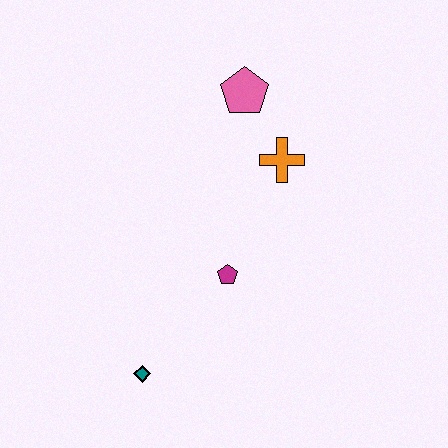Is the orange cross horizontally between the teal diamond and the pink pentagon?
No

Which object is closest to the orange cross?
The pink pentagon is closest to the orange cross.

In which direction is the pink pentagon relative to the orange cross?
The pink pentagon is above the orange cross.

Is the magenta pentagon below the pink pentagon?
Yes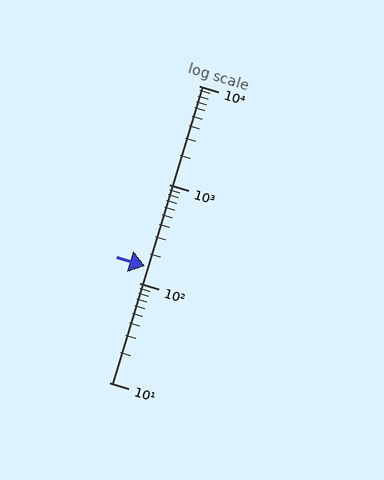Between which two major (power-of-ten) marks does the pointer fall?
The pointer is between 100 and 1000.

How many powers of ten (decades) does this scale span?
The scale spans 3 decades, from 10 to 10000.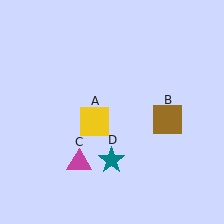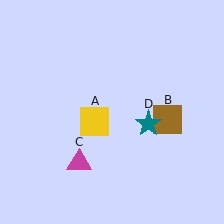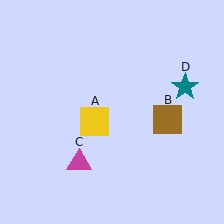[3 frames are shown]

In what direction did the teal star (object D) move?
The teal star (object D) moved up and to the right.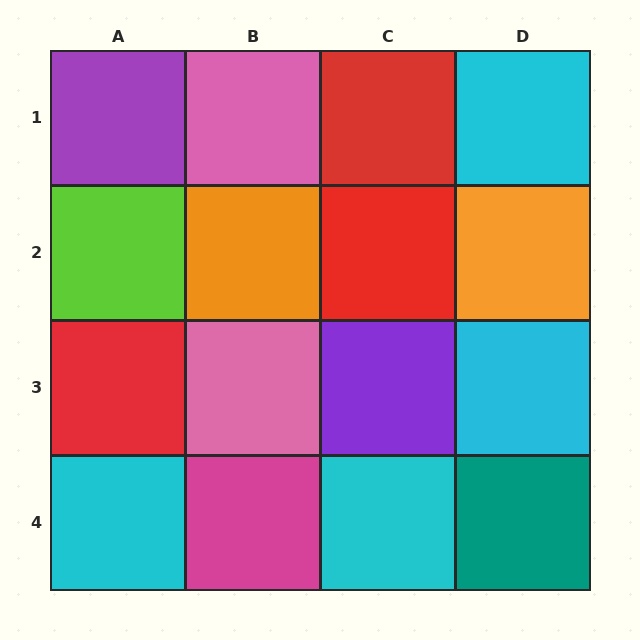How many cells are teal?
1 cell is teal.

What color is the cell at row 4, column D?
Teal.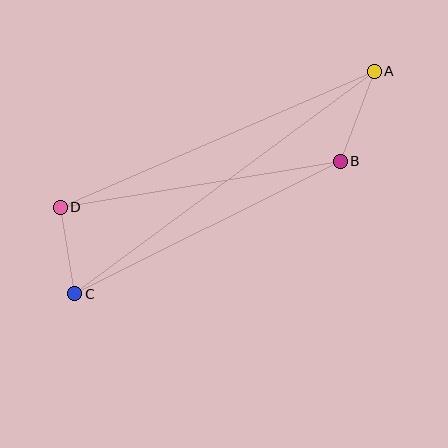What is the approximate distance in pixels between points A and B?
The distance between A and B is approximately 96 pixels.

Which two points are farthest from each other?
Points A and C are farthest from each other.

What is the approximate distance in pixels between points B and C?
The distance between B and C is approximately 297 pixels.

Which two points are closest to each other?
Points C and D are closest to each other.